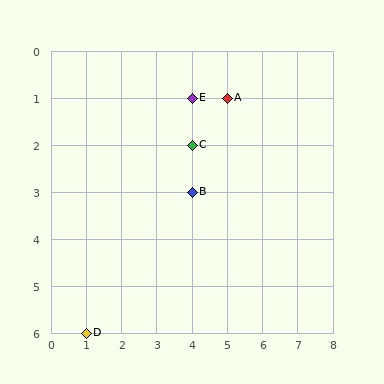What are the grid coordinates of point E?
Point E is at grid coordinates (4, 1).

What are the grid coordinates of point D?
Point D is at grid coordinates (1, 6).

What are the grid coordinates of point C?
Point C is at grid coordinates (4, 2).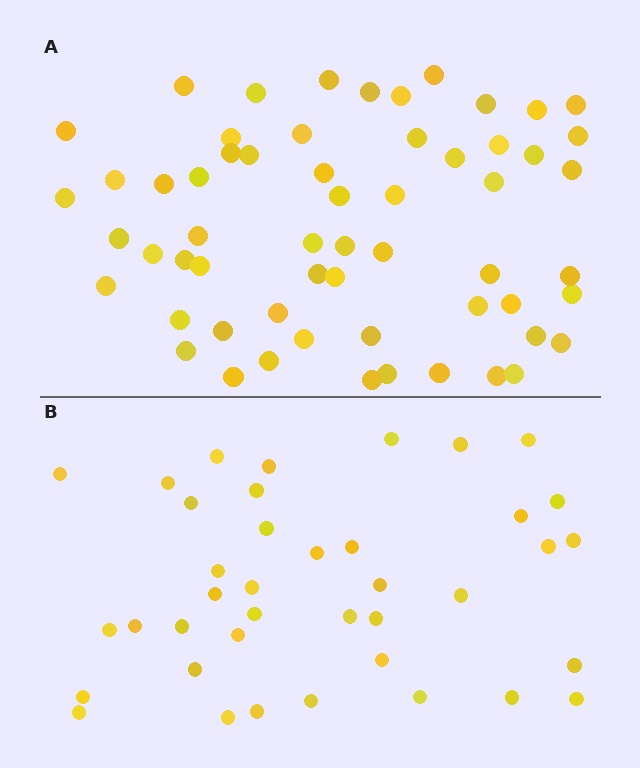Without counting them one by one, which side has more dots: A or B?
Region A (the top region) has more dots.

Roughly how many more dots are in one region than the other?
Region A has approximately 20 more dots than region B.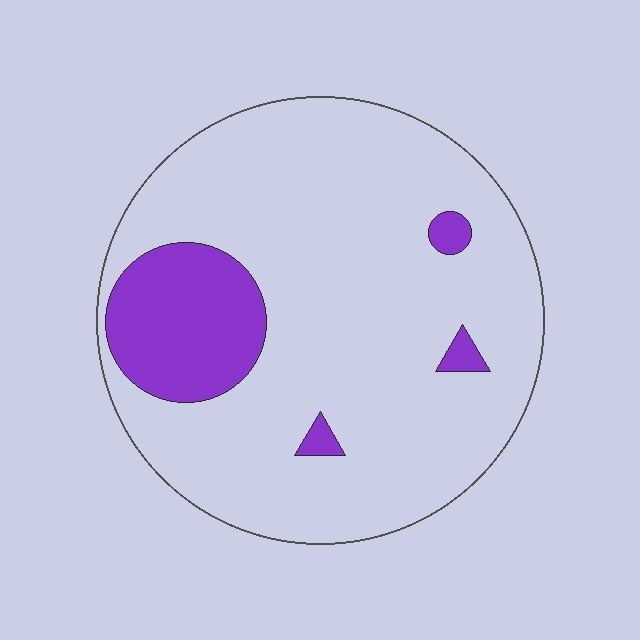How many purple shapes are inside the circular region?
4.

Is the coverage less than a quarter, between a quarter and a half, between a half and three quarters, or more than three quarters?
Less than a quarter.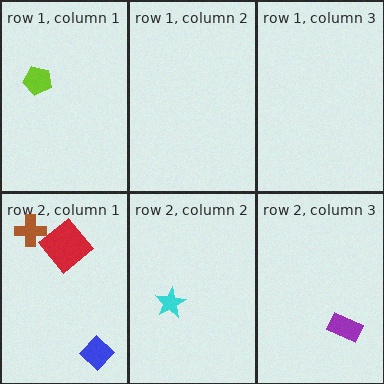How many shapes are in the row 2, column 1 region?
3.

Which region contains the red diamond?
The row 2, column 1 region.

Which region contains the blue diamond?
The row 2, column 1 region.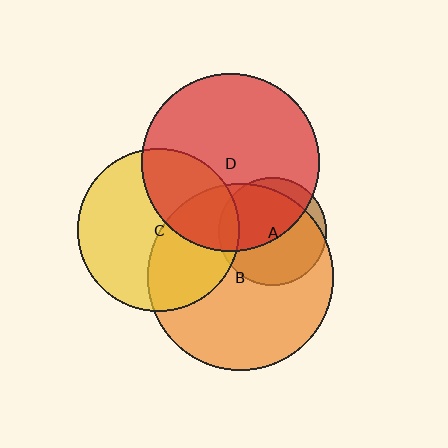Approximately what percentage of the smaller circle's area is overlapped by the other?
Approximately 55%.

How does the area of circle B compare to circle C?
Approximately 1.3 times.